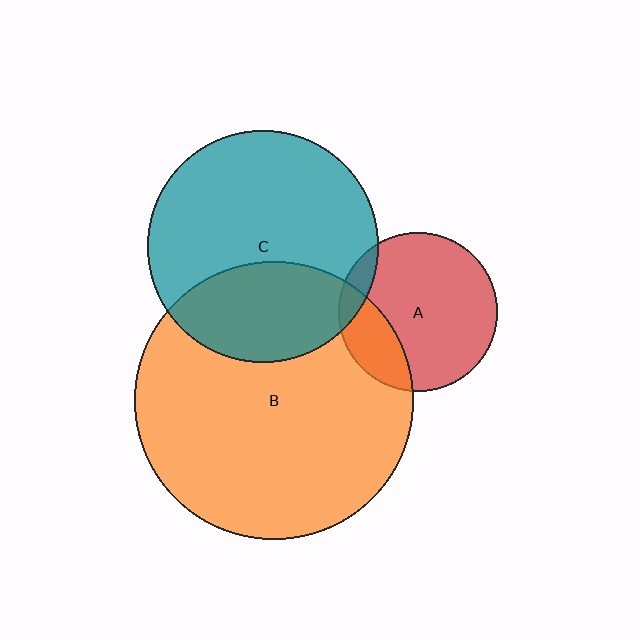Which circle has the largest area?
Circle B (orange).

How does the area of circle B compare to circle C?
Approximately 1.5 times.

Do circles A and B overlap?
Yes.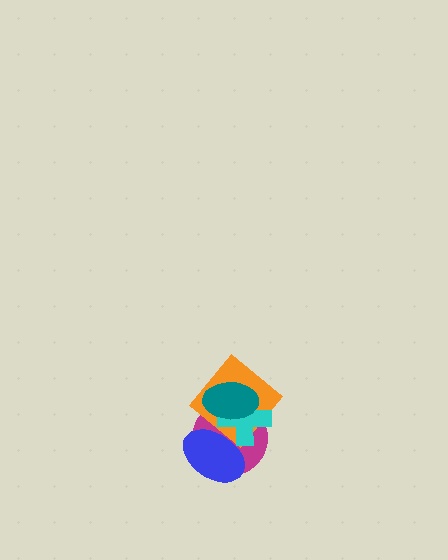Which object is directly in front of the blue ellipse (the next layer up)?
The orange diamond is directly in front of the blue ellipse.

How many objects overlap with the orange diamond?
4 objects overlap with the orange diamond.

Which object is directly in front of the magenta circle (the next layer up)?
The blue ellipse is directly in front of the magenta circle.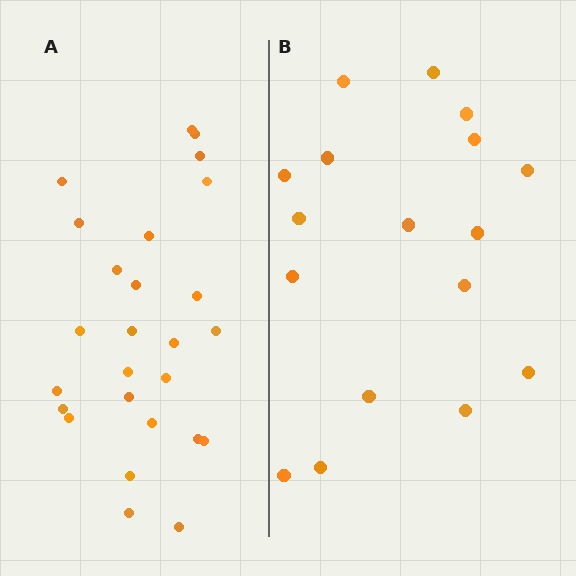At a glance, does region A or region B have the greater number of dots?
Region A (the left region) has more dots.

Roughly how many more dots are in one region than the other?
Region A has roughly 8 or so more dots than region B.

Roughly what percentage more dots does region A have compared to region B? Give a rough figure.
About 55% more.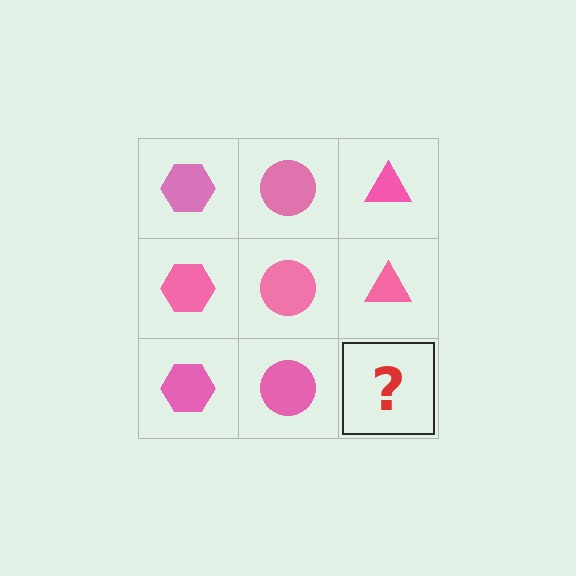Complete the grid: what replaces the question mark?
The question mark should be replaced with a pink triangle.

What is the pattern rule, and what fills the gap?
The rule is that each column has a consistent shape. The gap should be filled with a pink triangle.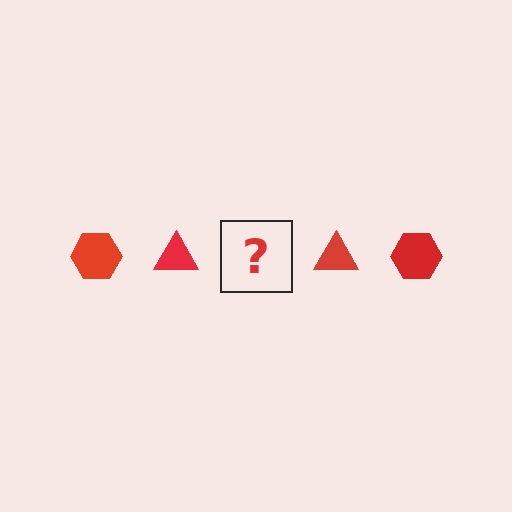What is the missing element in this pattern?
The missing element is a red hexagon.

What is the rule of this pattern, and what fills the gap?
The rule is that the pattern cycles through hexagon, triangle shapes in red. The gap should be filled with a red hexagon.